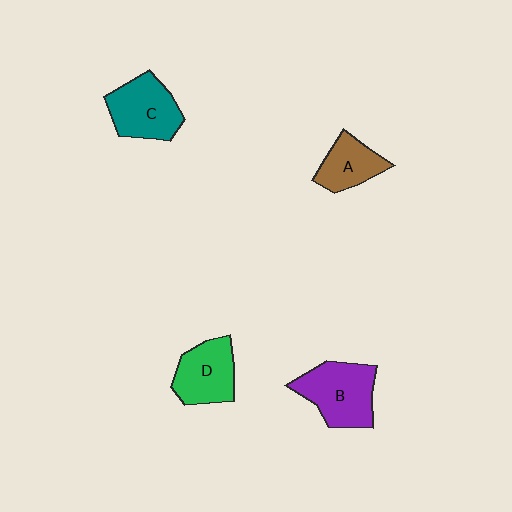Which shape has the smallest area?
Shape A (brown).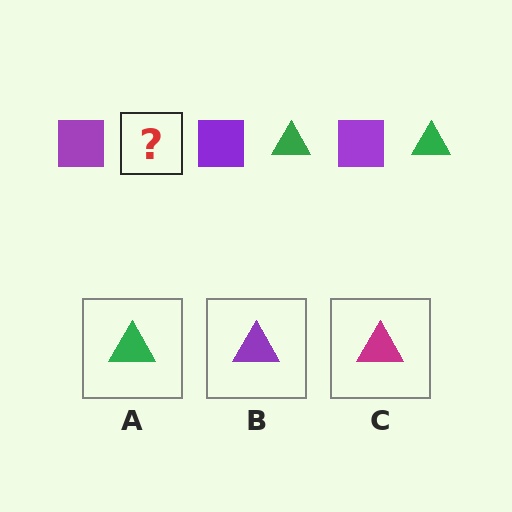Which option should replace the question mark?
Option A.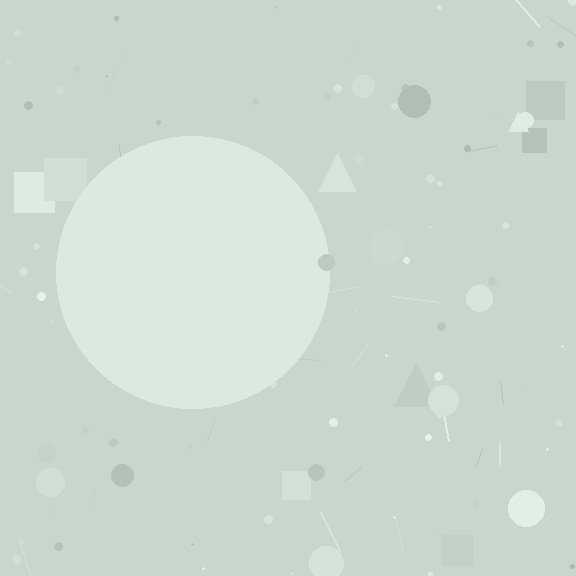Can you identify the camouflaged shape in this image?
The camouflaged shape is a circle.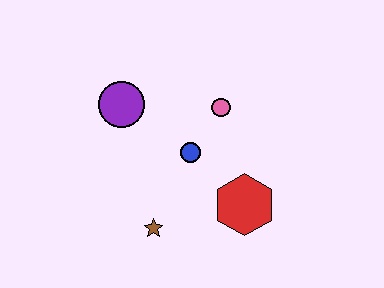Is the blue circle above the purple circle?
No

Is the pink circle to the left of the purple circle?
No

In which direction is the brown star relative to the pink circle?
The brown star is below the pink circle.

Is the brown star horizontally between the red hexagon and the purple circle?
Yes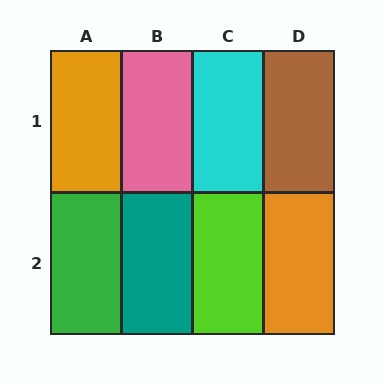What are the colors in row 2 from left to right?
Green, teal, lime, orange.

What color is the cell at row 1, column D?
Brown.